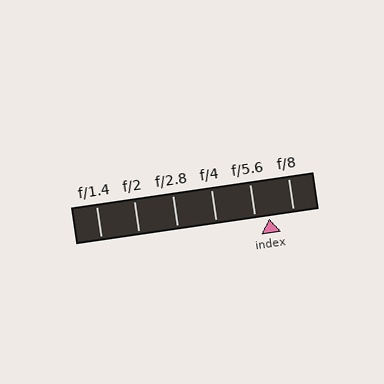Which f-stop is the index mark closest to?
The index mark is closest to f/5.6.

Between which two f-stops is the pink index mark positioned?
The index mark is between f/5.6 and f/8.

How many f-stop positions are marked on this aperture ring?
There are 6 f-stop positions marked.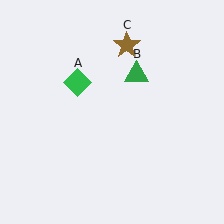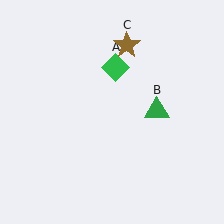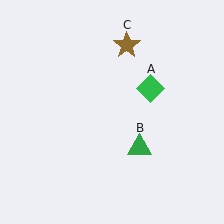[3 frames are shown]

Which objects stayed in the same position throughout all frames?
Brown star (object C) remained stationary.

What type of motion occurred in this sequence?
The green diamond (object A), green triangle (object B) rotated clockwise around the center of the scene.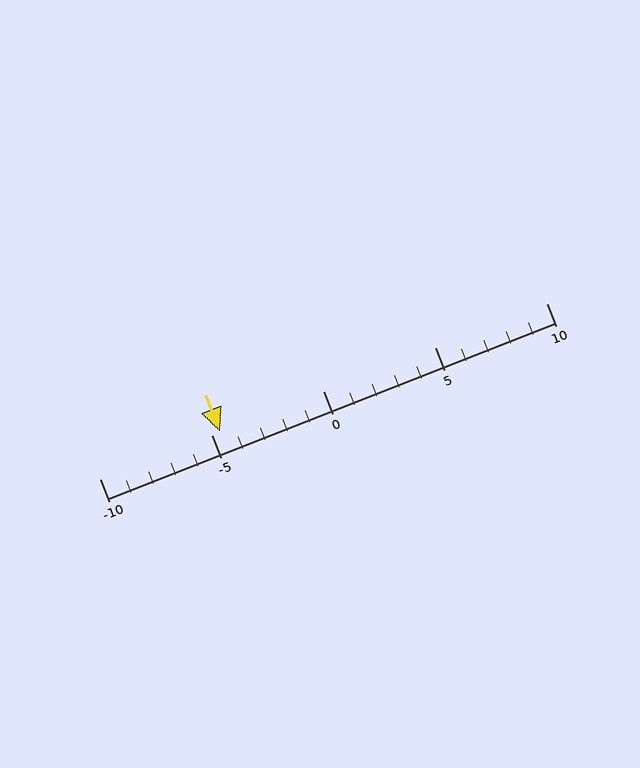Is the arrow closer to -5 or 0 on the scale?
The arrow is closer to -5.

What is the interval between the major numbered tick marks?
The major tick marks are spaced 5 units apart.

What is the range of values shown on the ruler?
The ruler shows values from -10 to 10.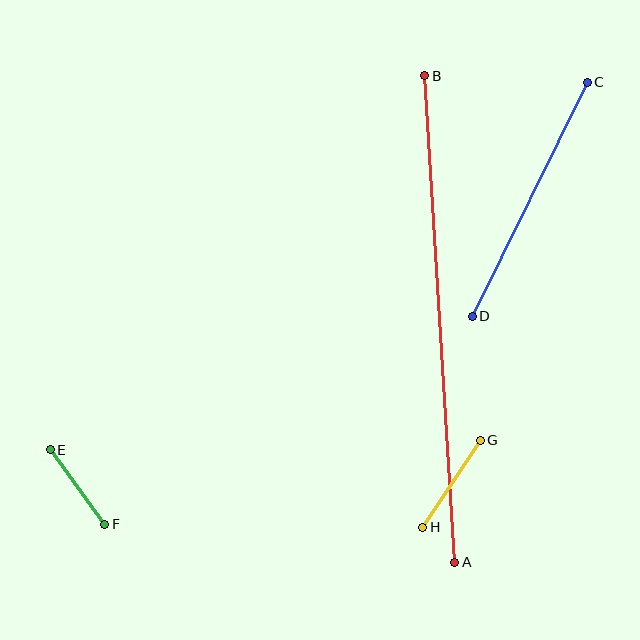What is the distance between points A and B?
The distance is approximately 487 pixels.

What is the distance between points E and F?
The distance is approximately 92 pixels.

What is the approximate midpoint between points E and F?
The midpoint is at approximately (78, 487) pixels.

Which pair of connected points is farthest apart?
Points A and B are farthest apart.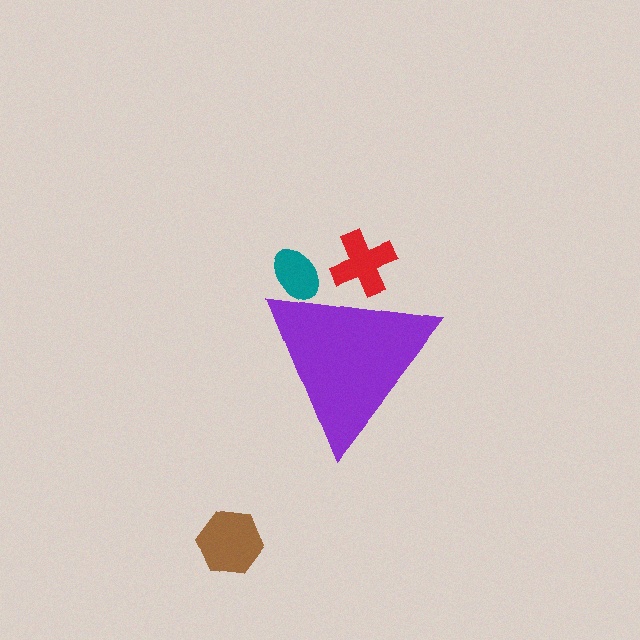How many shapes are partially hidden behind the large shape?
2 shapes are partially hidden.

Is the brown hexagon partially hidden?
No, the brown hexagon is fully visible.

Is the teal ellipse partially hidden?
Yes, the teal ellipse is partially hidden behind the purple triangle.